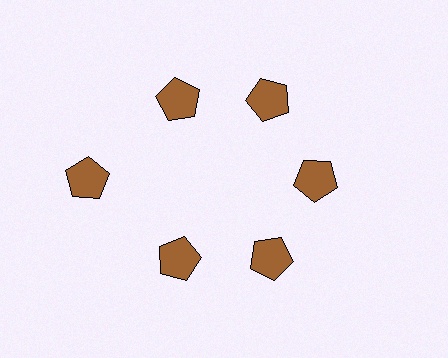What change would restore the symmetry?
The symmetry would be restored by moving it inward, back onto the ring so that all 6 pentagons sit at equal angles and equal distance from the center.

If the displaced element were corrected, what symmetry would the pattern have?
It would have 6-fold rotational symmetry — the pattern would map onto itself every 60 degrees.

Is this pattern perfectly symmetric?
No. The 6 brown pentagons are arranged in a ring, but one element near the 9 o'clock position is pushed outward from the center, breaking the 6-fold rotational symmetry.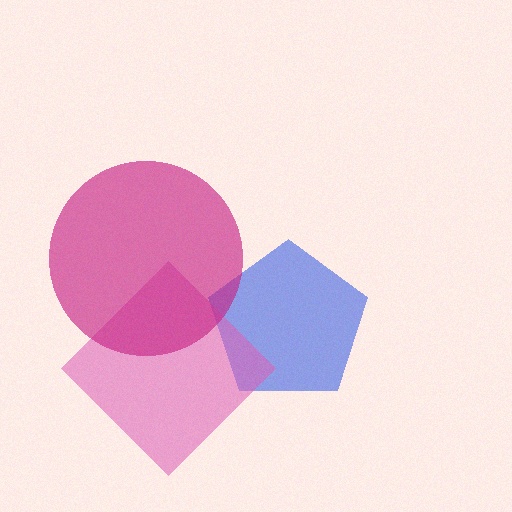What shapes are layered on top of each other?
The layered shapes are: a blue pentagon, a pink diamond, a magenta circle.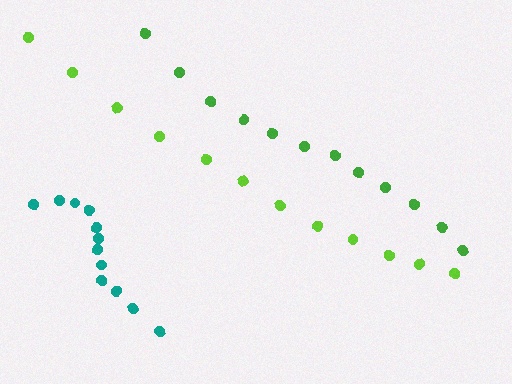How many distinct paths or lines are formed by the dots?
There are 3 distinct paths.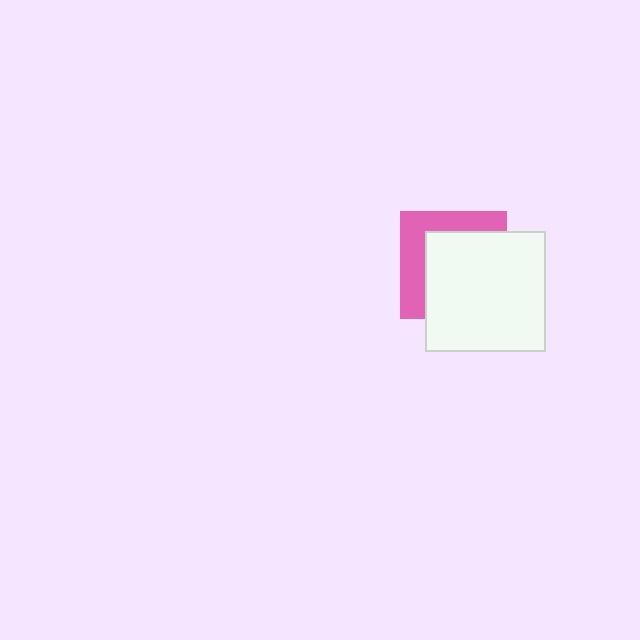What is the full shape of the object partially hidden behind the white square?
The partially hidden object is a pink square.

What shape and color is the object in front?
The object in front is a white square.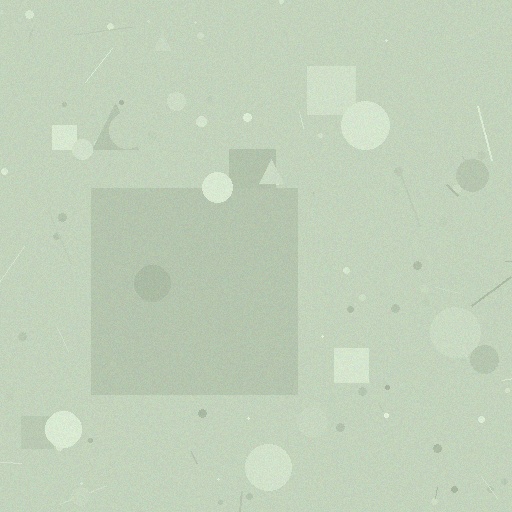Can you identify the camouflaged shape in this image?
The camouflaged shape is a square.